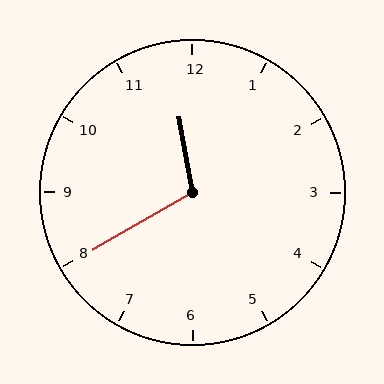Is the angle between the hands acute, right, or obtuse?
It is obtuse.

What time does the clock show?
11:40.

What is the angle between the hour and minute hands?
Approximately 110 degrees.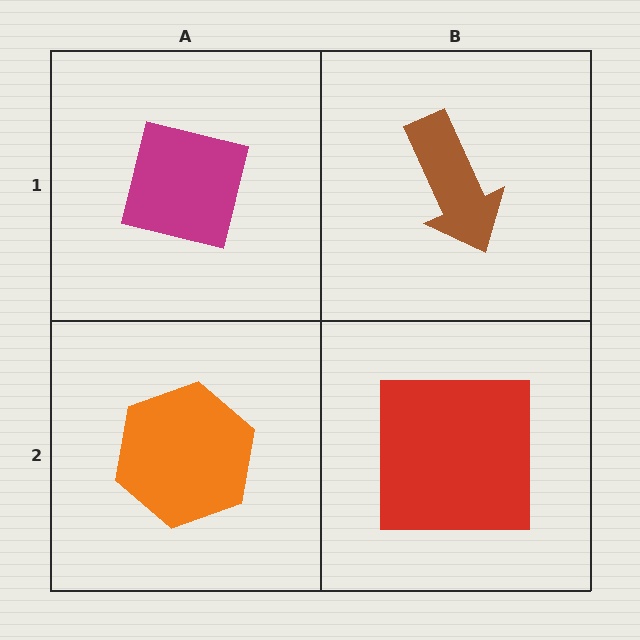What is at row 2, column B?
A red square.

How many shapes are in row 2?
2 shapes.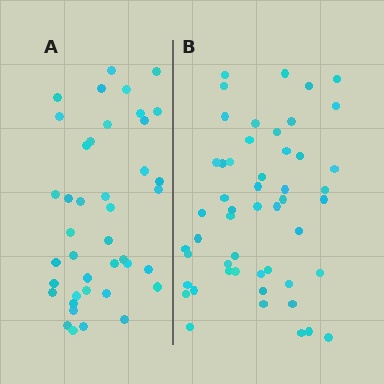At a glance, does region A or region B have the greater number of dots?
Region B (the right region) has more dots.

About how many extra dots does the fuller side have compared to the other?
Region B has roughly 10 or so more dots than region A.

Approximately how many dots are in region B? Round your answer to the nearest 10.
About 50 dots. (The exact count is 51, which rounds to 50.)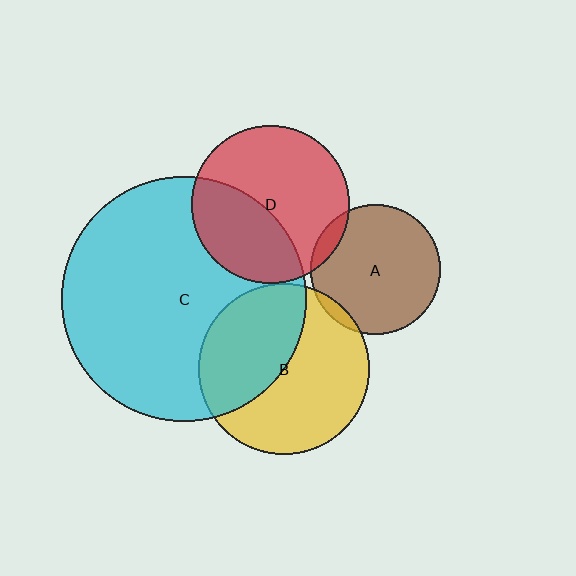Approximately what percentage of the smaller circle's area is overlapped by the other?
Approximately 40%.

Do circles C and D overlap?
Yes.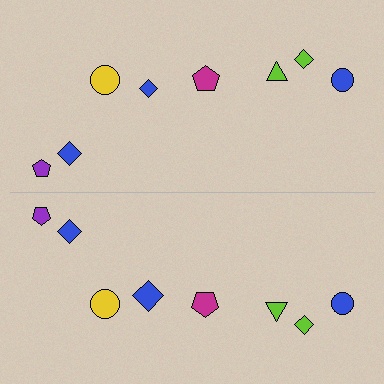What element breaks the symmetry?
The blue diamond on the bottom side has a different size than its mirror counterpart.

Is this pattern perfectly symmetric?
No, the pattern is not perfectly symmetric. The blue diamond on the bottom side has a different size than its mirror counterpart.